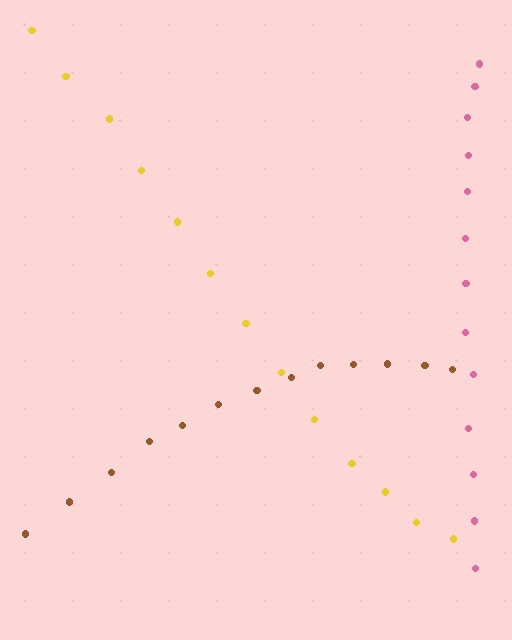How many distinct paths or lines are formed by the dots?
There are 3 distinct paths.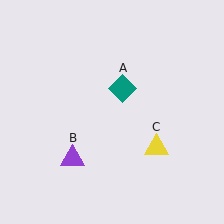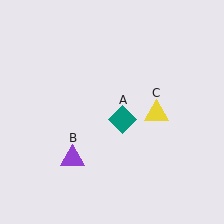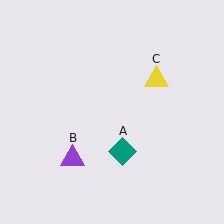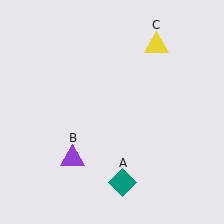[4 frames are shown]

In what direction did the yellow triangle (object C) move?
The yellow triangle (object C) moved up.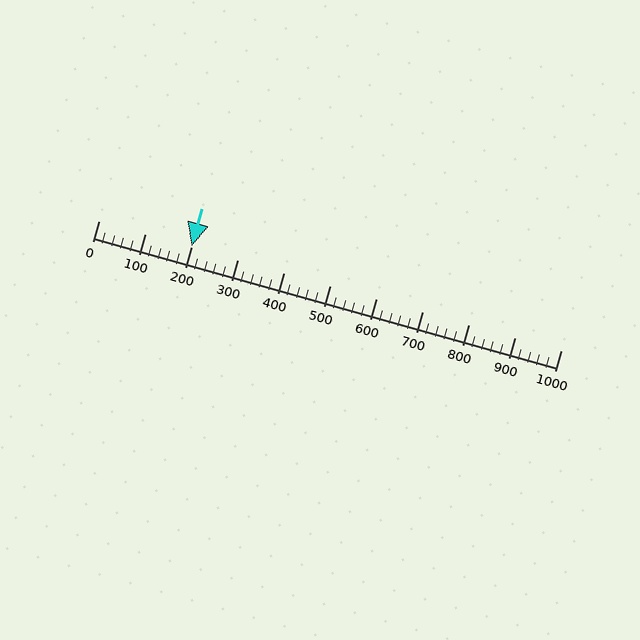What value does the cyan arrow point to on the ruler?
The cyan arrow points to approximately 200.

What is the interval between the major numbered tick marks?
The major tick marks are spaced 100 units apart.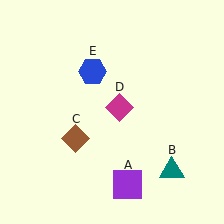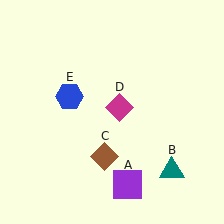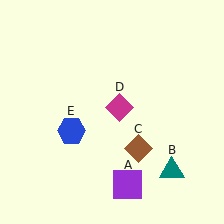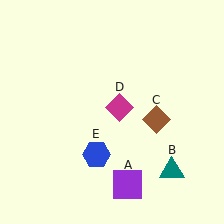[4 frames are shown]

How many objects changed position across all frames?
2 objects changed position: brown diamond (object C), blue hexagon (object E).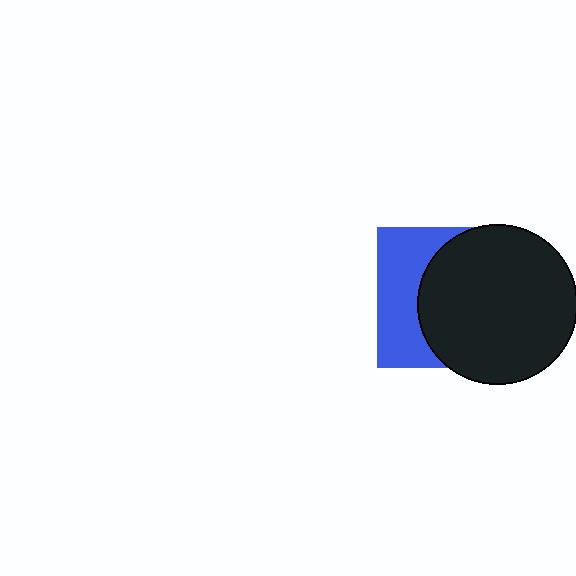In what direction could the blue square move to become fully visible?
The blue square could move left. That would shift it out from behind the black circle entirely.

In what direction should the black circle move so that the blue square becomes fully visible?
The black circle should move right. That is the shortest direction to clear the overlap and leave the blue square fully visible.